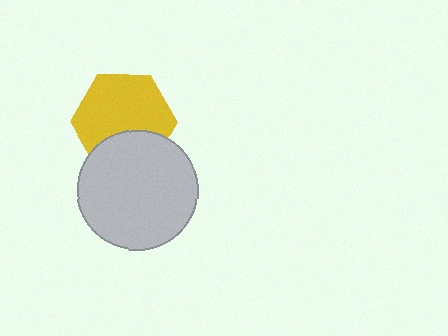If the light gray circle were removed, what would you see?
You would see the complete yellow hexagon.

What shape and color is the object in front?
The object in front is a light gray circle.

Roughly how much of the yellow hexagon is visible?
Most of it is visible (roughly 70%).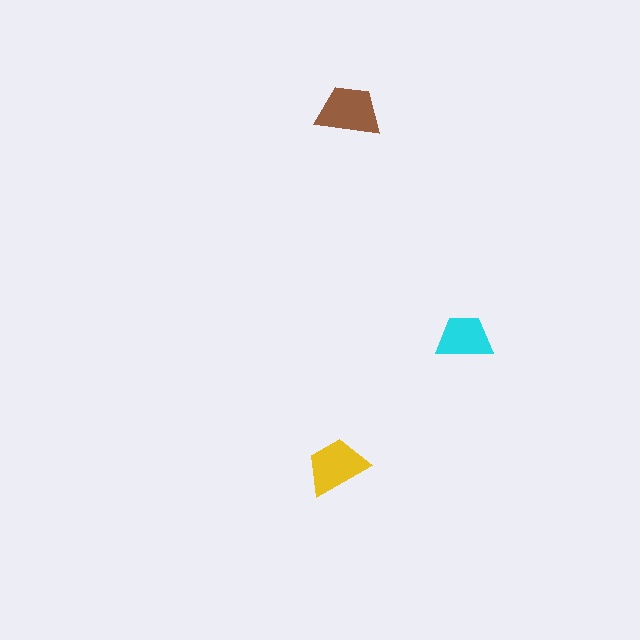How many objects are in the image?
There are 3 objects in the image.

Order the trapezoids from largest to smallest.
the brown one, the yellow one, the cyan one.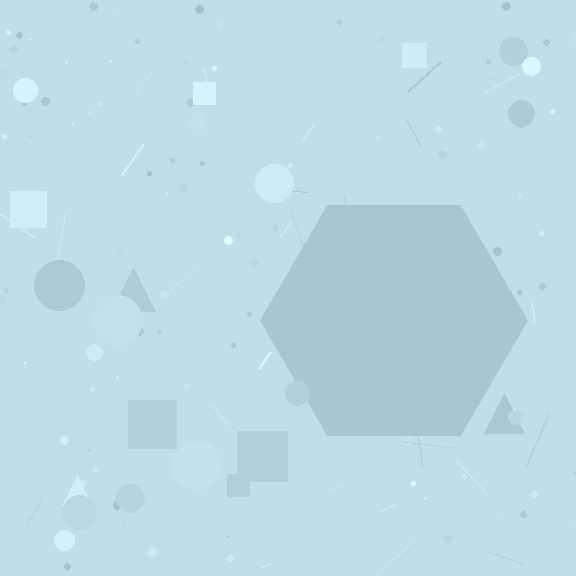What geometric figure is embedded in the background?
A hexagon is embedded in the background.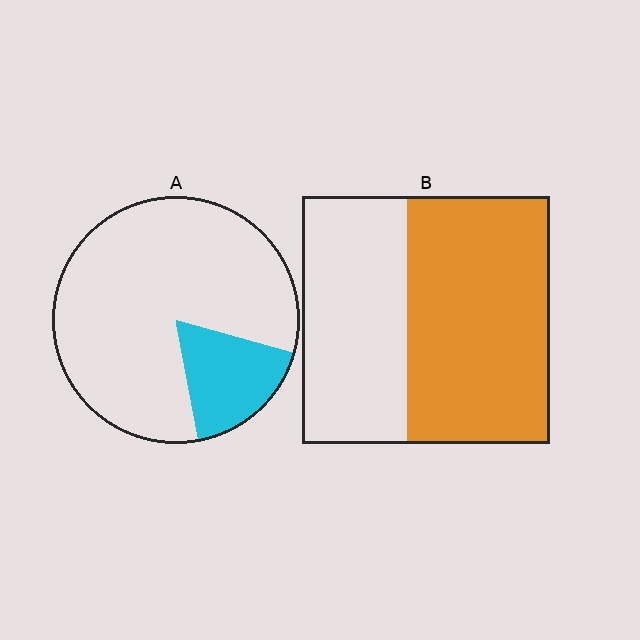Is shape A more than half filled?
No.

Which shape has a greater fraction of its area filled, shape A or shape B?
Shape B.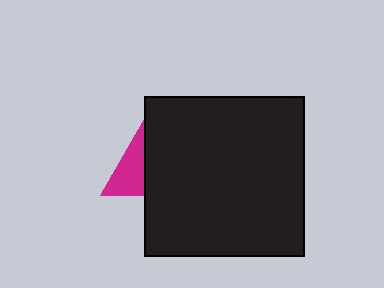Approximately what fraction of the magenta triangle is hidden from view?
Roughly 63% of the magenta triangle is hidden behind the black square.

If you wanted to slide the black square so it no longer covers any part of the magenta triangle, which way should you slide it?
Slide it right — that is the most direct way to separate the two shapes.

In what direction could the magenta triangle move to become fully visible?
The magenta triangle could move left. That would shift it out from behind the black square entirely.